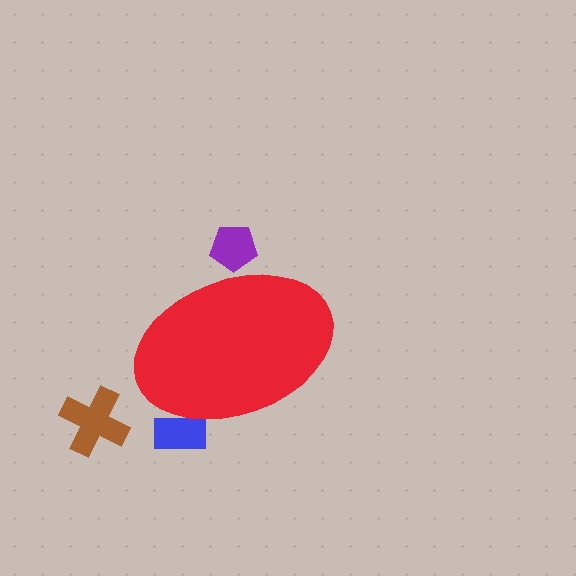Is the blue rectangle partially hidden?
Yes, the blue rectangle is partially hidden behind the red ellipse.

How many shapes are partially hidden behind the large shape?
2 shapes are partially hidden.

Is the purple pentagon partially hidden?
Yes, the purple pentagon is partially hidden behind the red ellipse.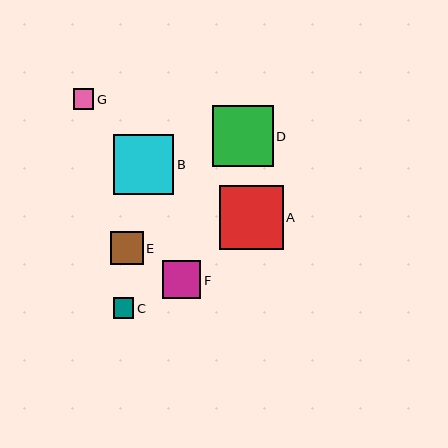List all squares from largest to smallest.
From largest to smallest: A, D, B, F, E, C, G.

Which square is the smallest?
Square G is the smallest with a size of approximately 20 pixels.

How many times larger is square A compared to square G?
Square A is approximately 3.2 times the size of square G.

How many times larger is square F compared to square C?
Square F is approximately 1.8 times the size of square C.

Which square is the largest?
Square A is the largest with a size of approximately 64 pixels.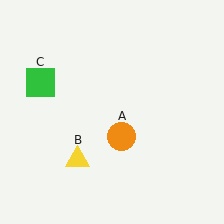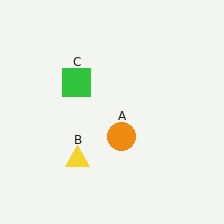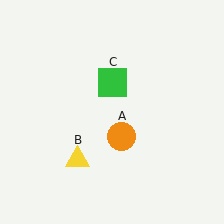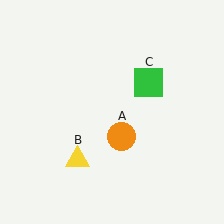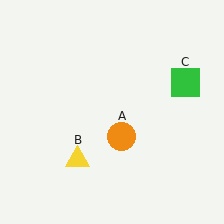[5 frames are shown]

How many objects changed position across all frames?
1 object changed position: green square (object C).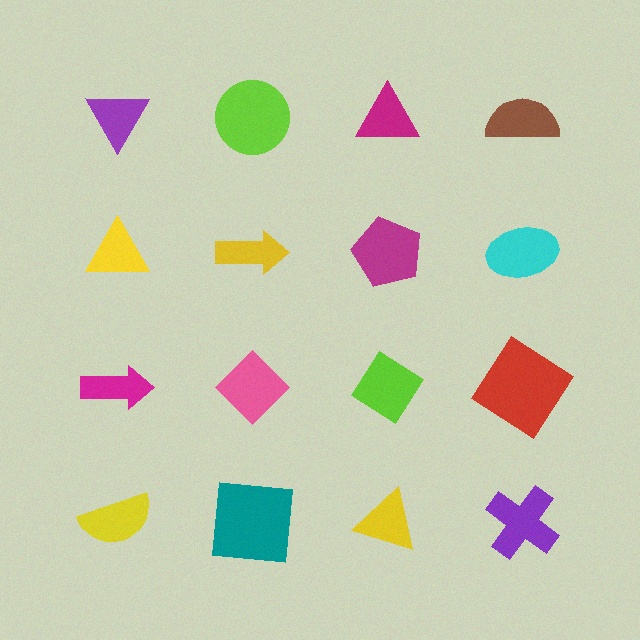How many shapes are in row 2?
4 shapes.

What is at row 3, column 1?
A magenta arrow.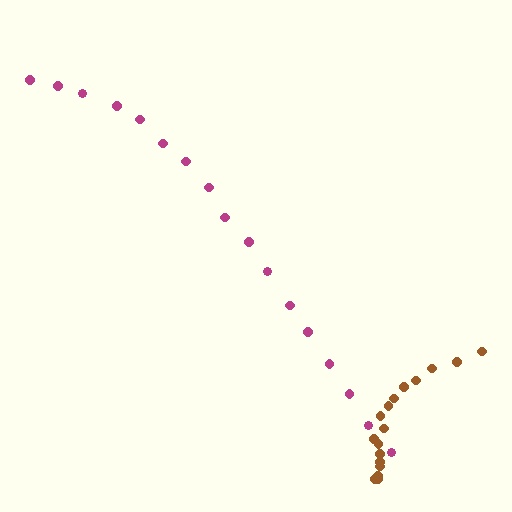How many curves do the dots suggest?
There are 2 distinct paths.